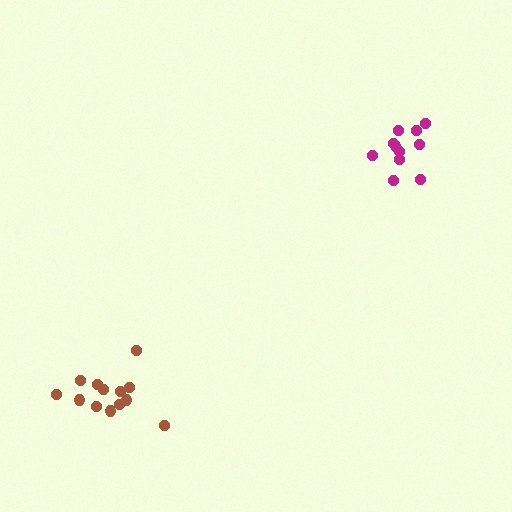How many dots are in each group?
Group 1: 11 dots, Group 2: 13 dots (24 total).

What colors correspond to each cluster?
The clusters are colored: magenta, brown.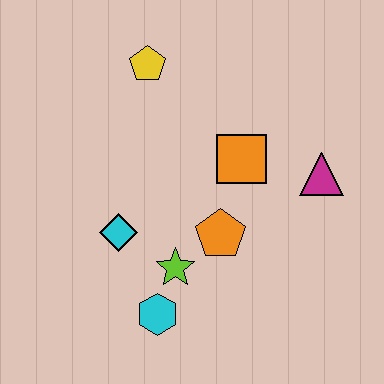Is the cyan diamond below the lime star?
No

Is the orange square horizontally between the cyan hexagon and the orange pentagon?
No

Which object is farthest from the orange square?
The cyan hexagon is farthest from the orange square.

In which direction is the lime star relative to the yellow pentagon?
The lime star is below the yellow pentagon.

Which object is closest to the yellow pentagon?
The orange square is closest to the yellow pentagon.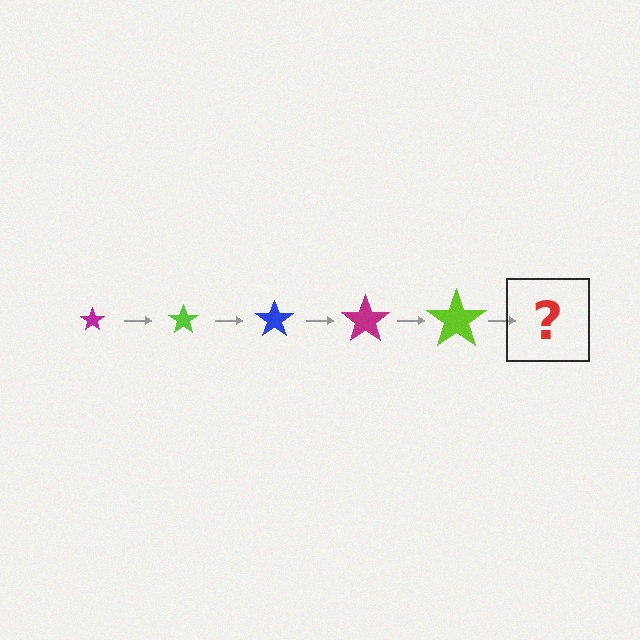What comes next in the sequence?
The next element should be a blue star, larger than the previous one.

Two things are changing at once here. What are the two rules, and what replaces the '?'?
The two rules are that the star grows larger each step and the color cycles through magenta, lime, and blue. The '?' should be a blue star, larger than the previous one.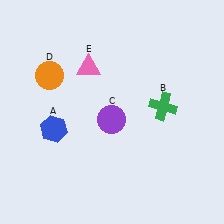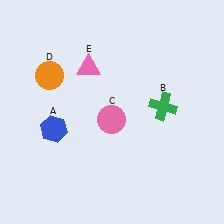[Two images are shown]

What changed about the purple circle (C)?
In Image 1, C is purple. In Image 2, it changed to pink.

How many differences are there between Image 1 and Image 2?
There is 1 difference between the two images.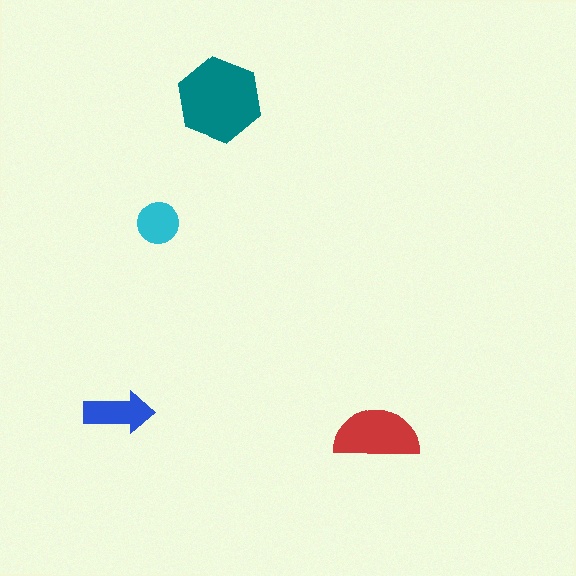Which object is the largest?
The teal hexagon.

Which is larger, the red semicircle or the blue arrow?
The red semicircle.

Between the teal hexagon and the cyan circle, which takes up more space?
The teal hexagon.